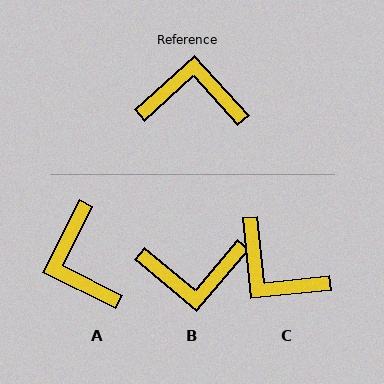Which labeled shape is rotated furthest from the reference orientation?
B, about 172 degrees away.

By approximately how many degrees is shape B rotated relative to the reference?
Approximately 172 degrees clockwise.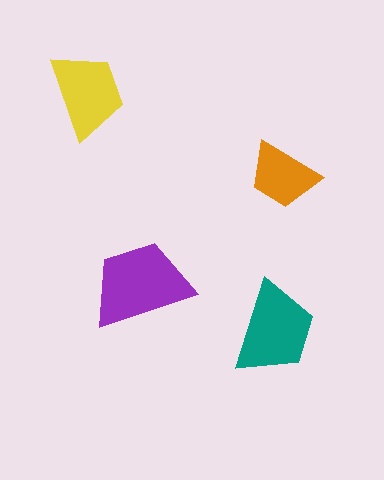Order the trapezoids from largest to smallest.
the purple one, the teal one, the yellow one, the orange one.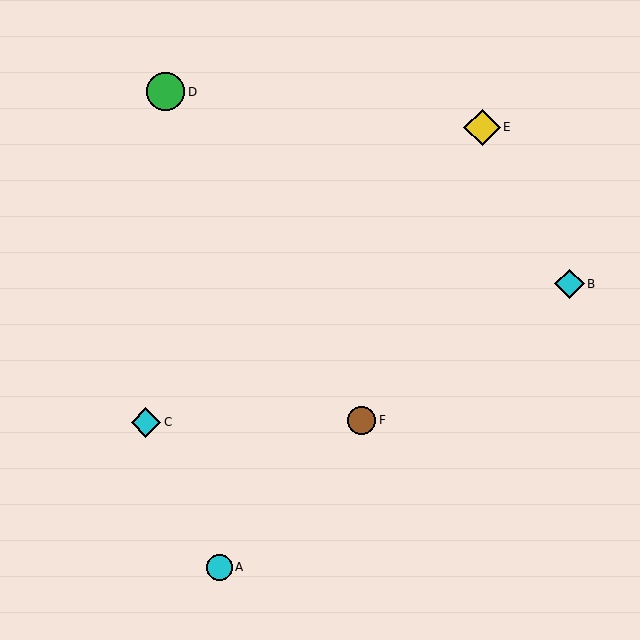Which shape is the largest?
The green circle (labeled D) is the largest.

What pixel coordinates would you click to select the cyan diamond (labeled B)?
Click at (569, 284) to select the cyan diamond B.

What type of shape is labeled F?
Shape F is a brown circle.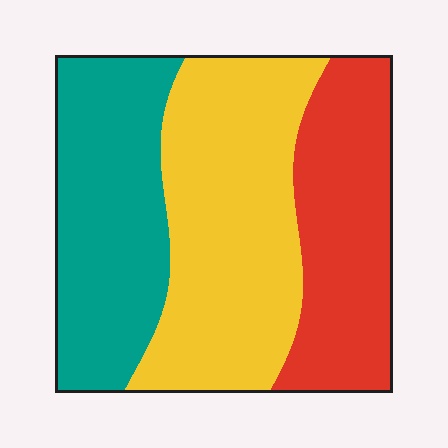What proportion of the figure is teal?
Teal takes up about one third (1/3) of the figure.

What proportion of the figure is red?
Red takes up between a quarter and a half of the figure.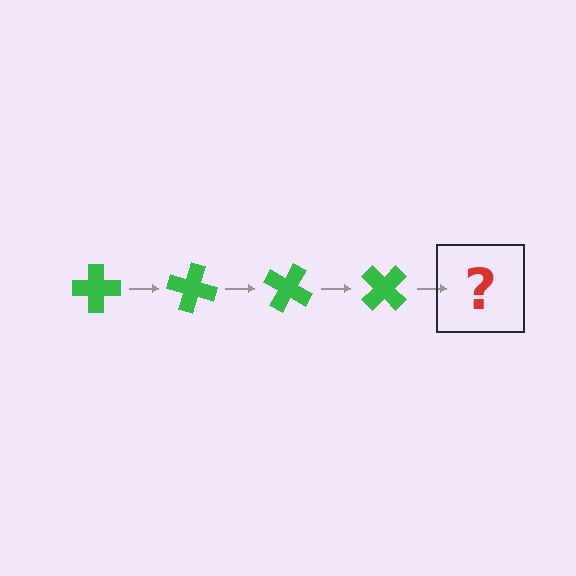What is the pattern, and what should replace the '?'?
The pattern is that the cross rotates 15 degrees each step. The '?' should be a green cross rotated 60 degrees.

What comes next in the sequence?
The next element should be a green cross rotated 60 degrees.